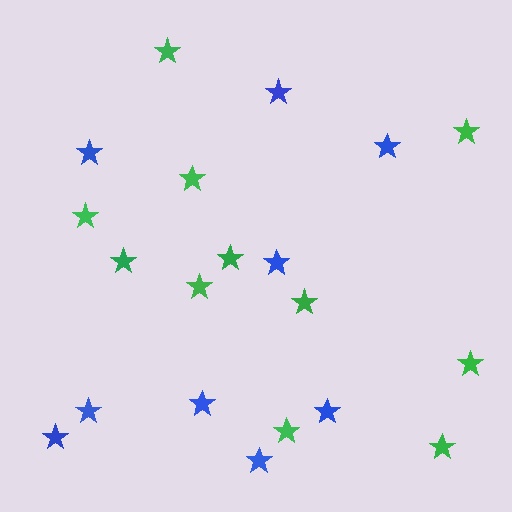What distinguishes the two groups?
There are 2 groups: one group of green stars (11) and one group of blue stars (9).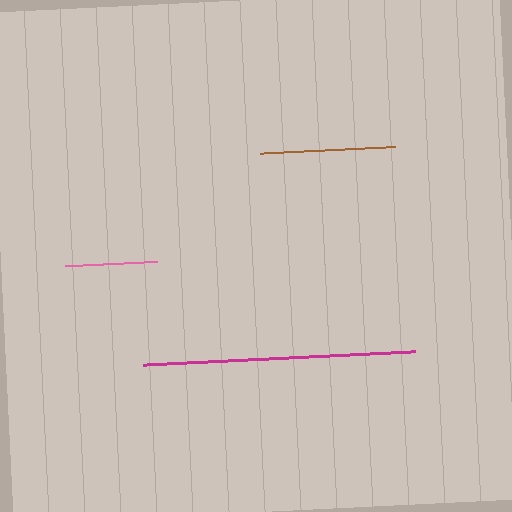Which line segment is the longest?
The magenta line is the longest at approximately 272 pixels.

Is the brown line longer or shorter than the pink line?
The brown line is longer than the pink line.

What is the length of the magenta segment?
The magenta segment is approximately 272 pixels long.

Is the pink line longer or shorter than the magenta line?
The magenta line is longer than the pink line.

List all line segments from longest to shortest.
From longest to shortest: magenta, brown, pink.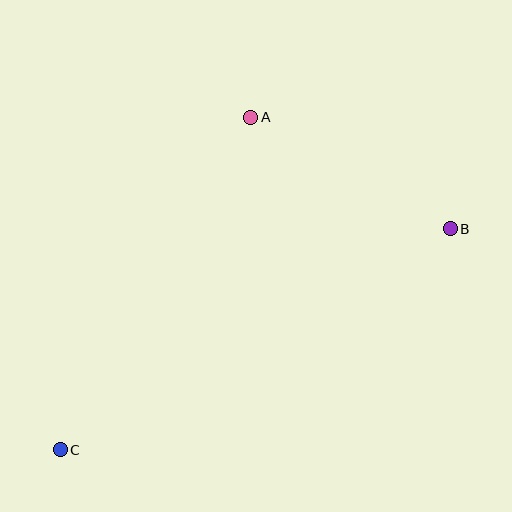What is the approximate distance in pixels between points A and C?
The distance between A and C is approximately 383 pixels.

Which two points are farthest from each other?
Points B and C are farthest from each other.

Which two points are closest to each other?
Points A and B are closest to each other.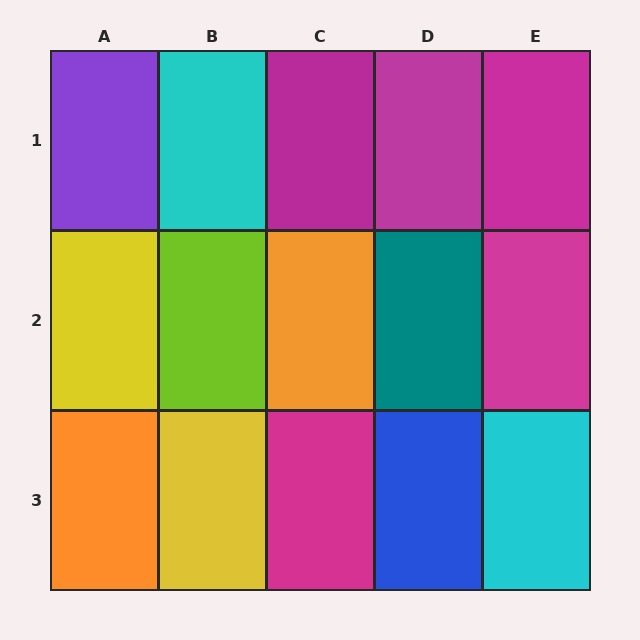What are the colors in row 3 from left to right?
Orange, yellow, magenta, blue, cyan.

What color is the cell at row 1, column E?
Magenta.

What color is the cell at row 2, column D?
Teal.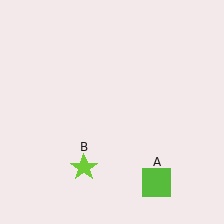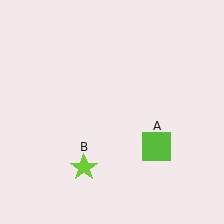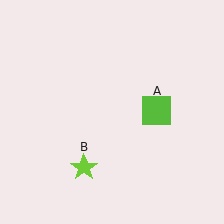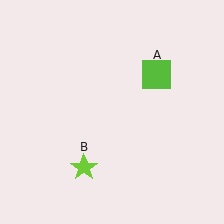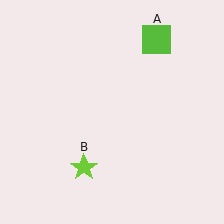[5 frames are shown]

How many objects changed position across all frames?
1 object changed position: lime square (object A).